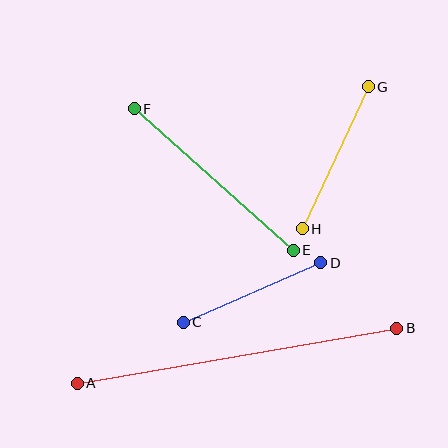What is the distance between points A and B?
The distance is approximately 324 pixels.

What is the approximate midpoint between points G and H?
The midpoint is at approximately (335, 158) pixels.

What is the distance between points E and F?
The distance is approximately 213 pixels.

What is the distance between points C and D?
The distance is approximately 150 pixels.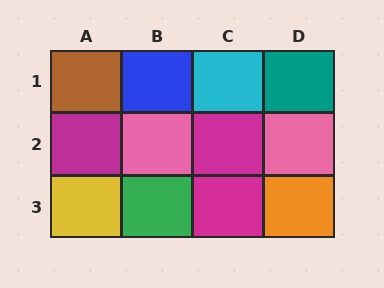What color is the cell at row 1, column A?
Brown.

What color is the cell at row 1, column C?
Cyan.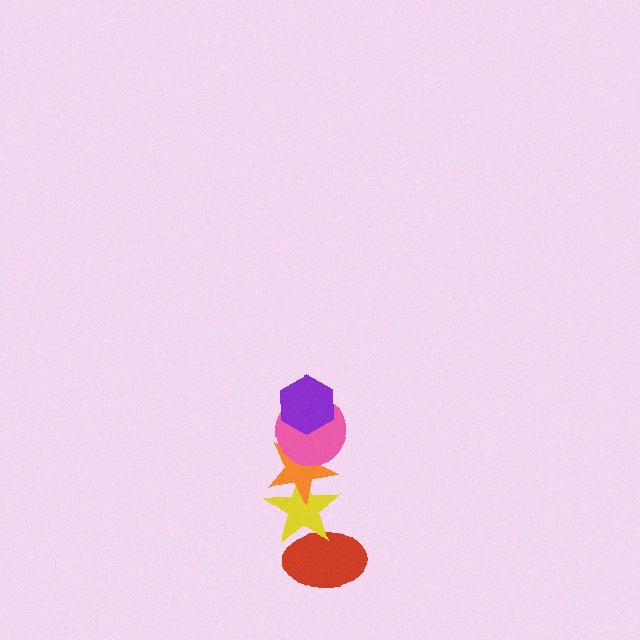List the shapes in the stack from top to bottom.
From top to bottom: the purple hexagon, the pink circle, the orange star, the yellow star, the red ellipse.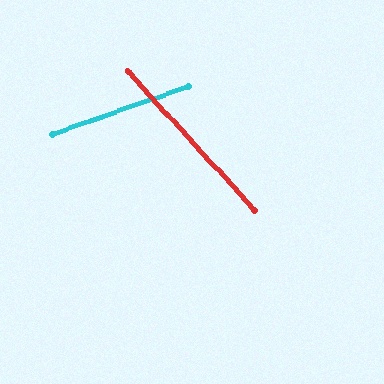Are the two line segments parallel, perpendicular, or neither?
Neither parallel nor perpendicular — they differ by about 67°.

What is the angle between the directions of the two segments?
Approximately 67 degrees.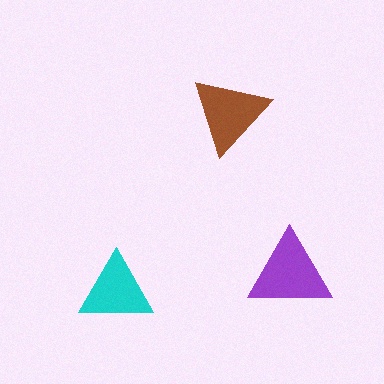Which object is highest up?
The brown triangle is topmost.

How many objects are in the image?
There are 3 objects in the image.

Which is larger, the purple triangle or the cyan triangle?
The purple one.